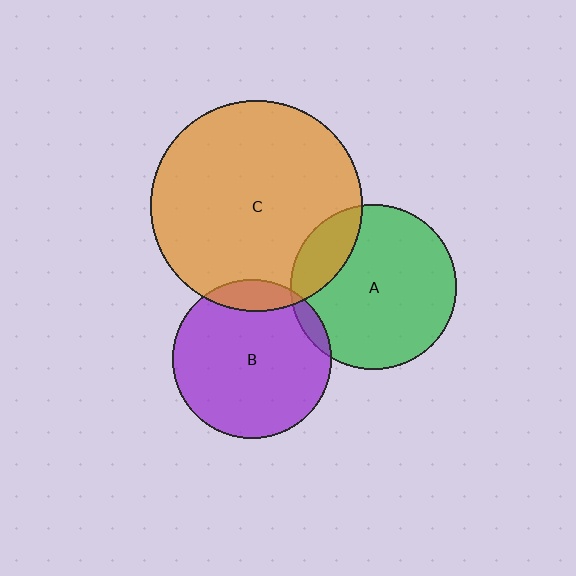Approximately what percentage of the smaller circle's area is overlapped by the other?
Approximately 5%.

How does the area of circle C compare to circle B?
Approximately 1.8 times.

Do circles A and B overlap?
Yes.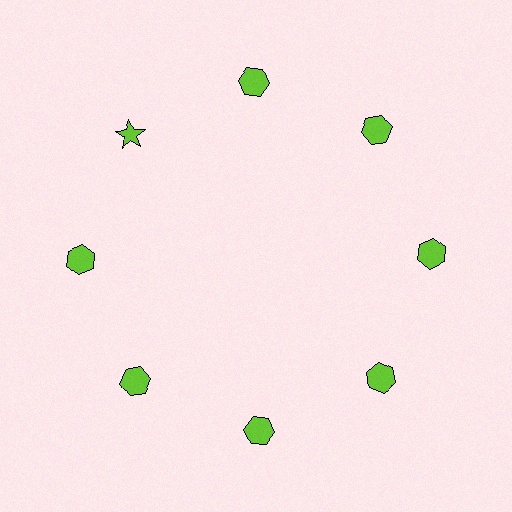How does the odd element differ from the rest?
It has a different shape: star instead of hexagon.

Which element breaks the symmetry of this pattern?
The lime star at roughly the 10 o'clock position breaks the symmetry. All other shapes are lime hexagons.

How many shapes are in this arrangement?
There are 8 shapes arranged in a ring pattern.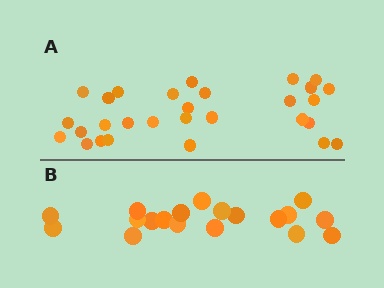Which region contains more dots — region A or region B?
Region A (the top region) has more dots.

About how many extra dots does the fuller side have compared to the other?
Region A has roughly 10 or so more dots than region B.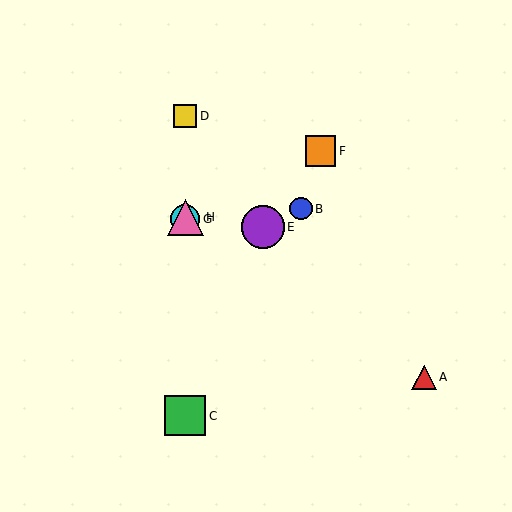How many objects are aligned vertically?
4 objects (C, D, G, H) are aligned vertically.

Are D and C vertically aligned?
Yes, both are at x≈185.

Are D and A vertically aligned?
No, D is at x≈185 and A is at x≈424.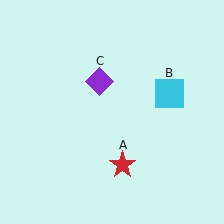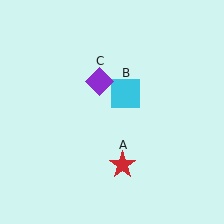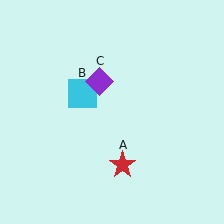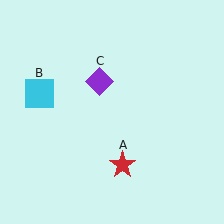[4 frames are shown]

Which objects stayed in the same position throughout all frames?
Red star (object A) and purple diamond (object C) remained stationary.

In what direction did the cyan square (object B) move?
The cyan square (object B) moved left.